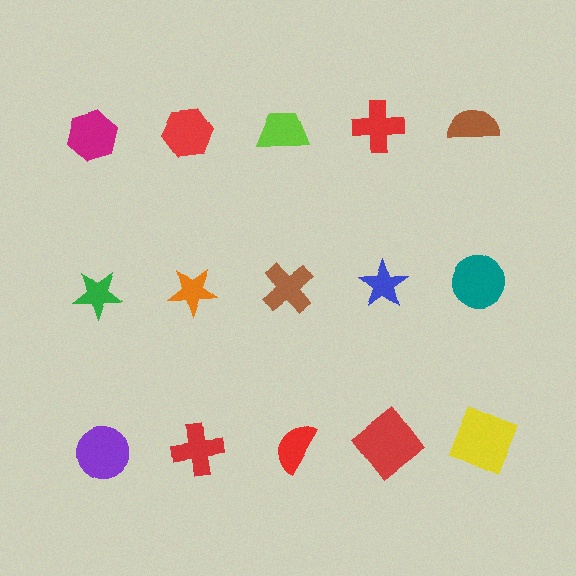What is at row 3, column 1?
A purple circle.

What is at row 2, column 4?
A blue star.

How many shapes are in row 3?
5 shapes.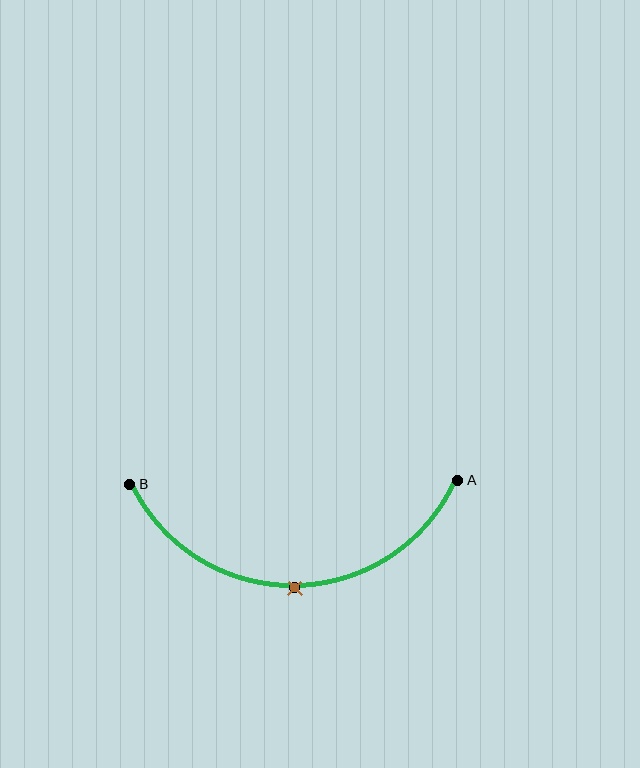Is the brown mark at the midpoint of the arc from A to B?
Yes. The brown mark lies on the arc at equal arc-length from both A and B — it is the arc midpoint.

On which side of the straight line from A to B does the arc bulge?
The arc bulges below the straight line connecting A and B.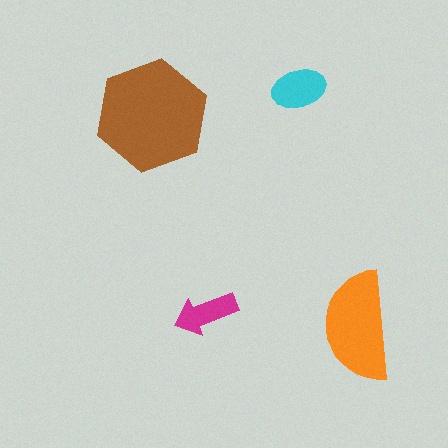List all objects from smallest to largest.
The magenta arrow, the cyan ellipse, the orange semicircle, the brown hexagon.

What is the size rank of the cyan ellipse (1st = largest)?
3rd.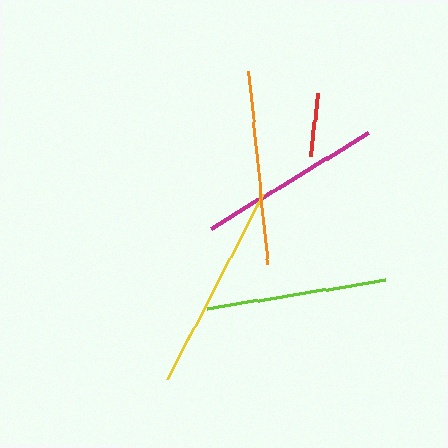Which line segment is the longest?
The yellow line is the longest at approximately 210 pixels.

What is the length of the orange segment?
The orange segment is approximately 193 pixels long.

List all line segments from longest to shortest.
From longest to shortest: yellow, orange, magenta, lime, red.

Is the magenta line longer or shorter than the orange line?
The orange line is longer than the magenta line.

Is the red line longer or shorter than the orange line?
The orange line is longer than the red line.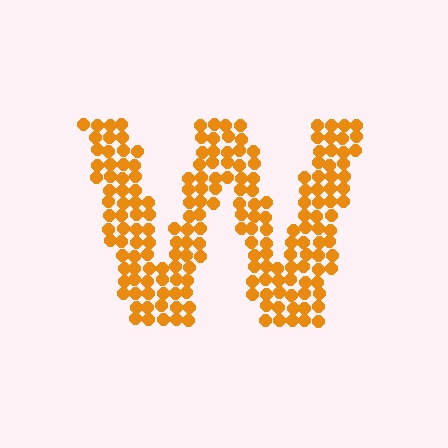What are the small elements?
The small elements are circles.